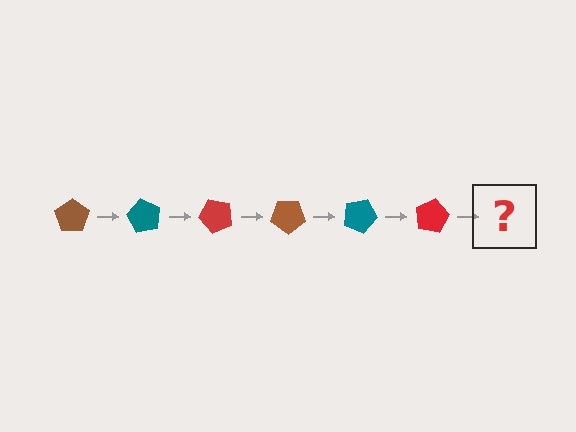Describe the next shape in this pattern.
It should be a brown pentagon, rotated 360 degrees from the start.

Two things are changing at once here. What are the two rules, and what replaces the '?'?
The two rules are that it rotates 60 degrees each step and the color cycles through brown, teal, and red. The '?' should be a brown pentagon, rotated 360 degrees from the start.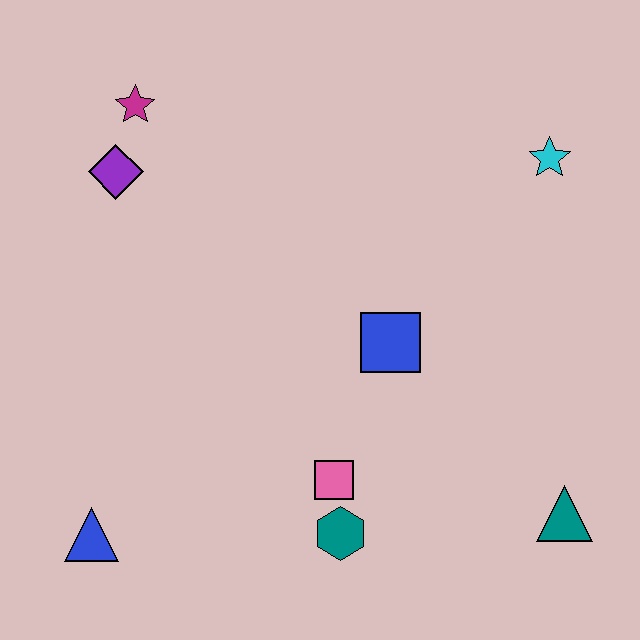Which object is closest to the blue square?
The pink square is closest to the blue square.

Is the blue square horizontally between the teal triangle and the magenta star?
Yes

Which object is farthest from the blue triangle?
The cyan star is farthest from the blue triangle.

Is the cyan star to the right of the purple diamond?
Yes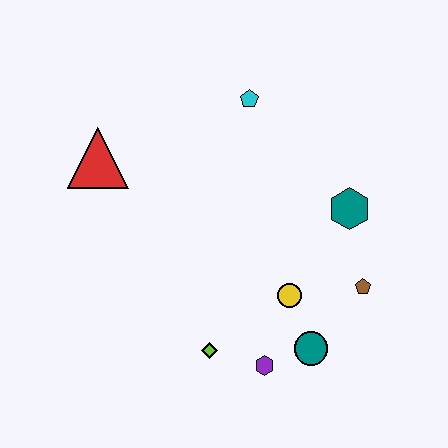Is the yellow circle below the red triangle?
Yes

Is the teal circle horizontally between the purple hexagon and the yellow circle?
No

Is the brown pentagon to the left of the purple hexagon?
No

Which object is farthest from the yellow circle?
The red triangle is farthest from the yellow circle.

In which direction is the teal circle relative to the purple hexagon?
The teal circle is to the right of the purple hexagon.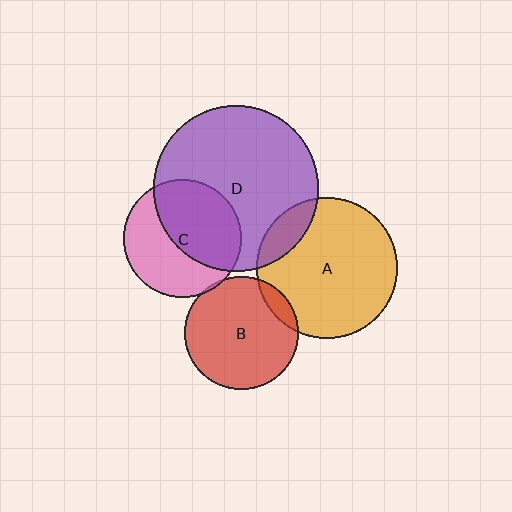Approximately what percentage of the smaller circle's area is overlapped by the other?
Approximately 10%.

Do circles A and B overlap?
Yes.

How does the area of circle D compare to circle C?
Approximately 1.9 times.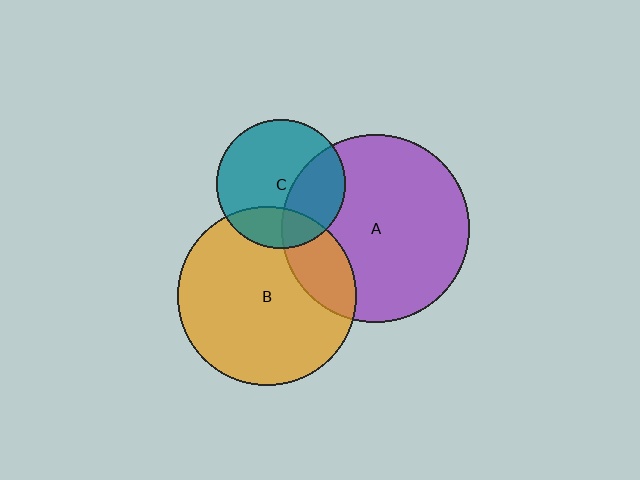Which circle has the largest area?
Circle A (purple).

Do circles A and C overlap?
Yes.